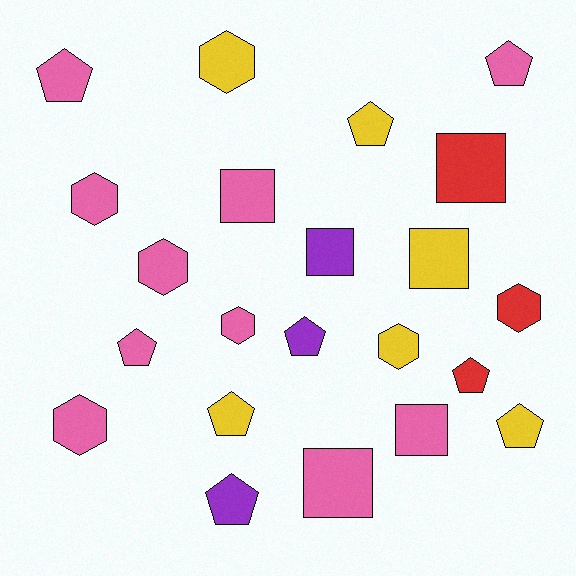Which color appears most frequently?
Pink, with 10 objects.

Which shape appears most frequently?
Pentagon, with 9 objects.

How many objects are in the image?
There are 22 objects.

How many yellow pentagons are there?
There are 3 yellow pentagons.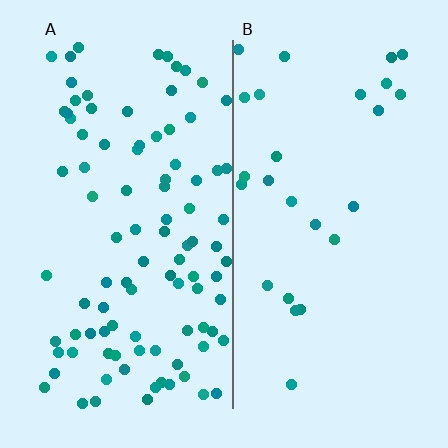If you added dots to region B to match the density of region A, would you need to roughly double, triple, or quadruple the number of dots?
Approximately quadruple.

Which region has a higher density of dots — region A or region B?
A (the left).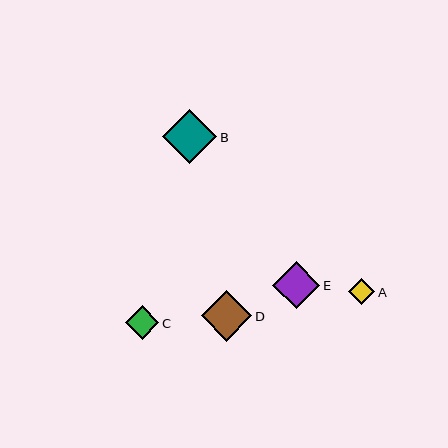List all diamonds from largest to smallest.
From largest to smallest: B, D, E, C, A.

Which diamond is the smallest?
Diamond A is the smallest with a size of approximately 26 pixels.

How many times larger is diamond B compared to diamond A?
Diamond B is approximately 2.1 times the size of diamond A.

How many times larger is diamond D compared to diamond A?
Diamond D is approximately 1.9 times the size of diamond A.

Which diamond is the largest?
Diamond B is the largest with a size of approximately 55 pixels.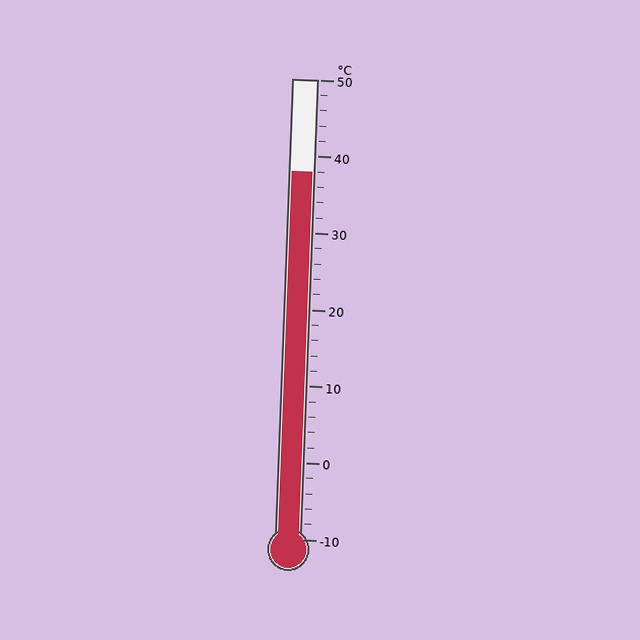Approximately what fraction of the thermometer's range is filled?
The thermometer is filled to approximately 80% of its range.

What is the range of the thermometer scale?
The thermometer scale ranges from -10°C to 50°C.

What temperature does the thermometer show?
The thermometer shows approximately 38°C.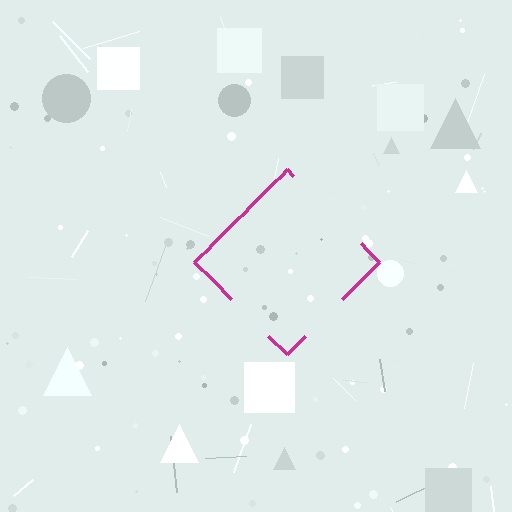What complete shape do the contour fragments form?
The contour fragments form a diamond.